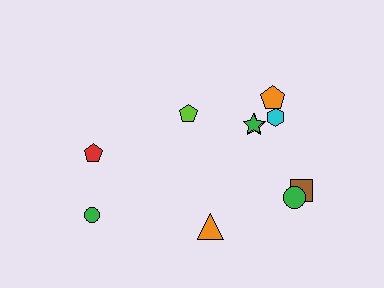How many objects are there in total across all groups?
There are 10 objects.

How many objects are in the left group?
There are 3 objects.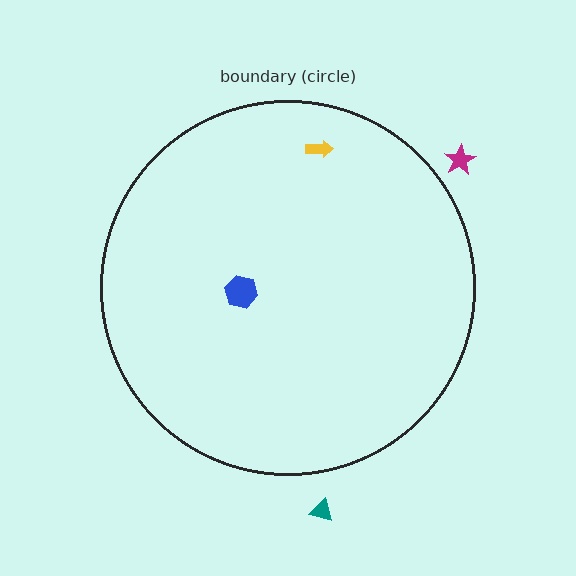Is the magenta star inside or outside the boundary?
Outside.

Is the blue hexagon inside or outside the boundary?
Inside.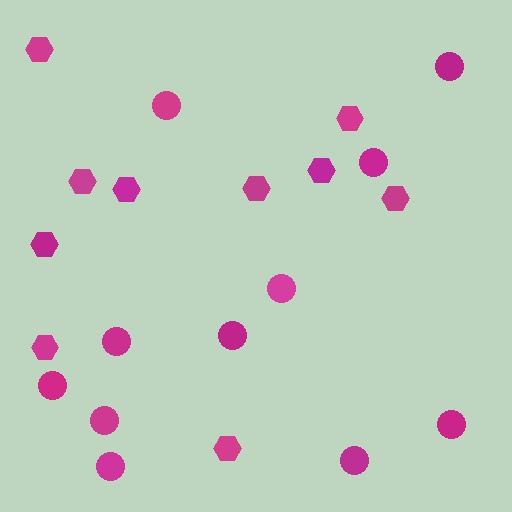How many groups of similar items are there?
There are 2 groups: one group of hexagons (10) and one group of circles (11).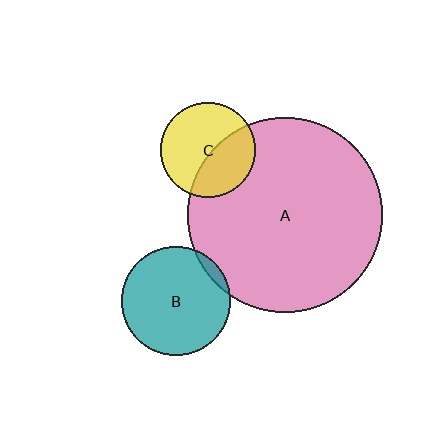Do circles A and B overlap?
Yes.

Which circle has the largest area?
Circle A (pink).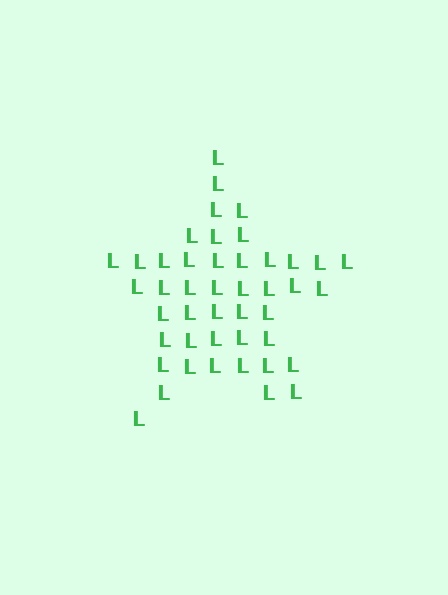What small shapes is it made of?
It is made of small letter L's.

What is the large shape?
The large shape is a star.